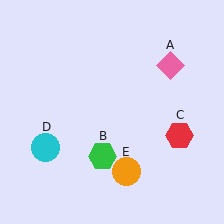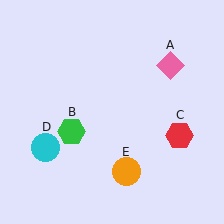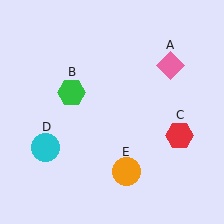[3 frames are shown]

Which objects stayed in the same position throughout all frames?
Pink diamond (object A) and red hexagon (object C) and cyan circle (object D) and orange circle (object E) remained stationary.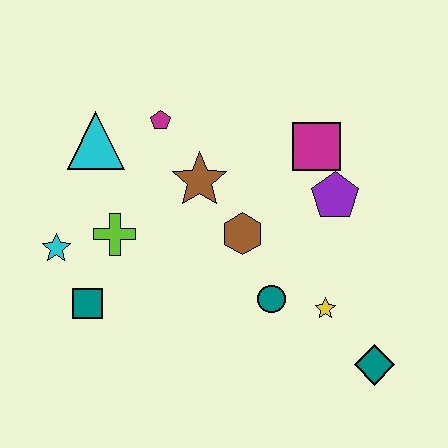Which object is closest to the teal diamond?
The yellow star is closest to the teal diamond.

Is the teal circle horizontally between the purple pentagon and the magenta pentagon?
Yes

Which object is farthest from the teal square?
The teal diamond is farthest from the teal square.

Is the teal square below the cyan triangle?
Yes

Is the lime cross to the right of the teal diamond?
No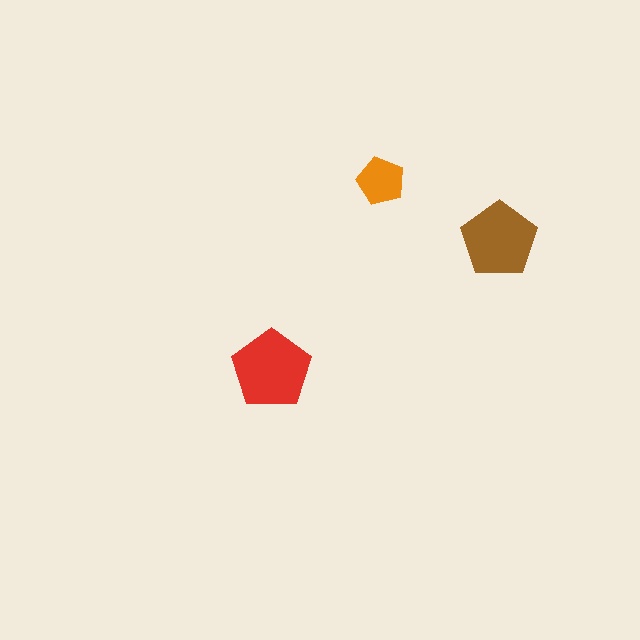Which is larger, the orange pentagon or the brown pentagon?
The brown one.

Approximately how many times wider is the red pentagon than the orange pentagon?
About 1.5 times wider.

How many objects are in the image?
There are 3 objects in the image.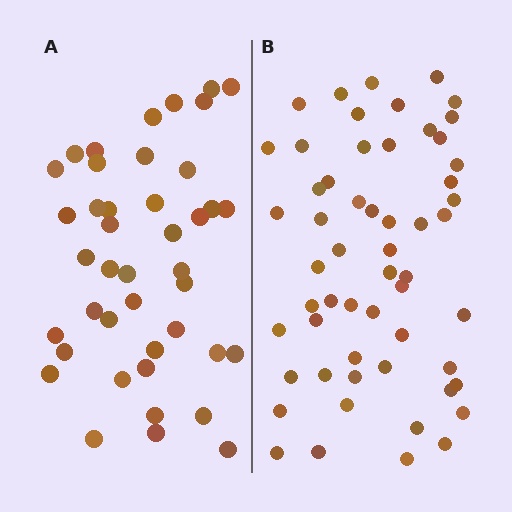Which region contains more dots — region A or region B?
Region B (the right region) has more dots.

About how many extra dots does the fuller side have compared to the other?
Region B has approximately 15 more dots than region A.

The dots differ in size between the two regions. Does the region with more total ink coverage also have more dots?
No. Region A has more total ink coverage because its dots are larger, but region B actually contains more individual dots. Total area can be misleading — the number of items is what matters here.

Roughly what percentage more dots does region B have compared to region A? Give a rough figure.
About 35% more.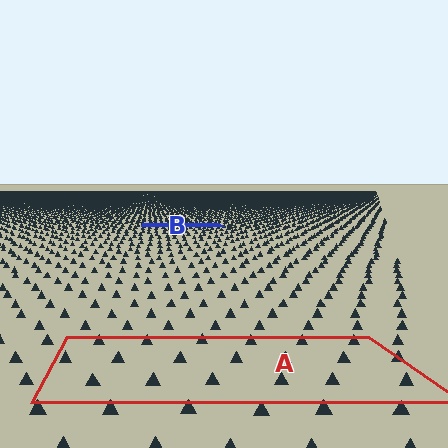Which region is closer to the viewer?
Region A is closer. The texture elements there are larger and more spread out.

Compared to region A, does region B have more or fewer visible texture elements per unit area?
Region B has more texture elements per unit area — they are packed more densely because it is farther away.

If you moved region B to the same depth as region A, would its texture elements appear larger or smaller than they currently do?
They would appear larger. At a closer depth, the same texture elements are projected at a bigger on-screen size.